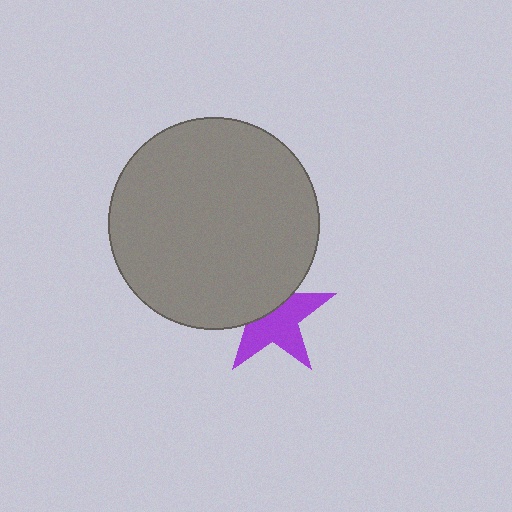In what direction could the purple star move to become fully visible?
The purple star could move down. That would shift it out from behind the gray circle entirely.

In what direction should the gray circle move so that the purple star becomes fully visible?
The gray circle should move up. That is the shortest direction to clear the overlap and leave the purple star fully visible.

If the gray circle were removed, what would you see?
You would see the complete purple star.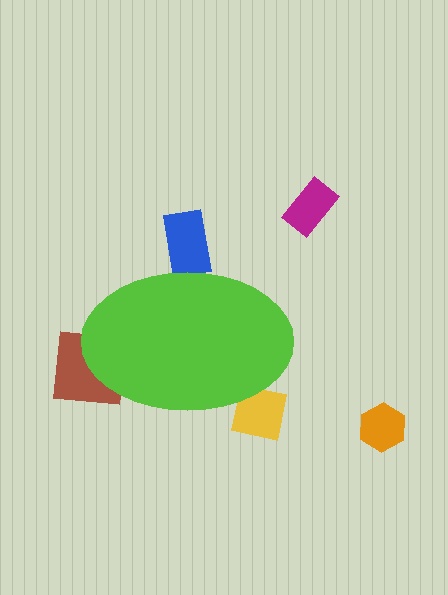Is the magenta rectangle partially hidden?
No, the magenta rectangle is fully visible.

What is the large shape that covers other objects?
A lime ellipse.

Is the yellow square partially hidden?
Yes, the yellow square is partially hidden behind the lime ellipse.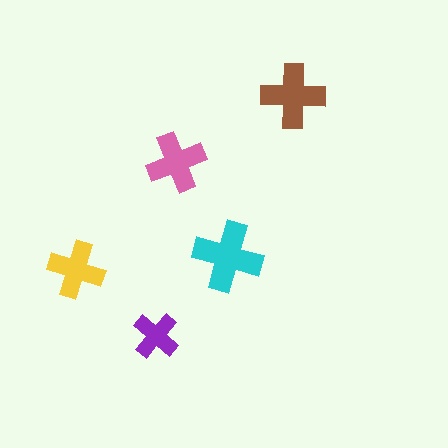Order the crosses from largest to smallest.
the cyan one, the brown one, the pink one, the yellow one, the purple one.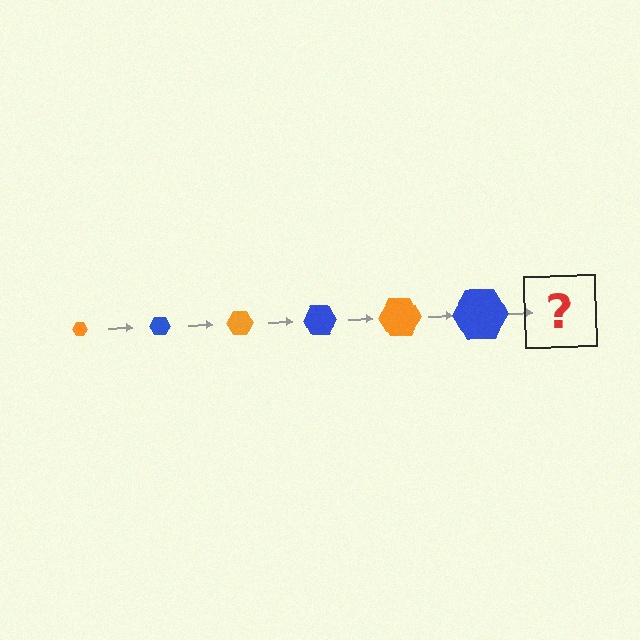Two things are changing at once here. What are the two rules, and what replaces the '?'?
The two rules are that the hexagon grows larger each step and the color cycles through orange and blue. The '?' should be an orange hexagon, larger than the previous one.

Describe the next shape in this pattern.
It should be an orange hexagon, larger than the previous one.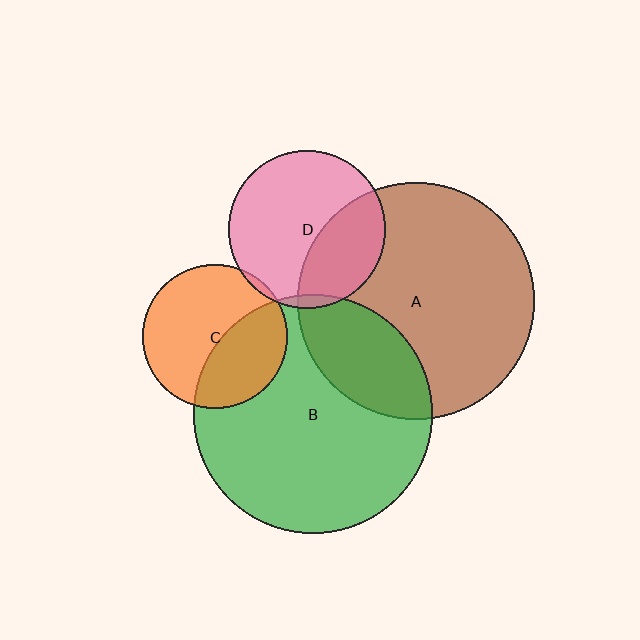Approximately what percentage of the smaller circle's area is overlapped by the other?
Approximately 5%.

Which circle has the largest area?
Circle B (green).